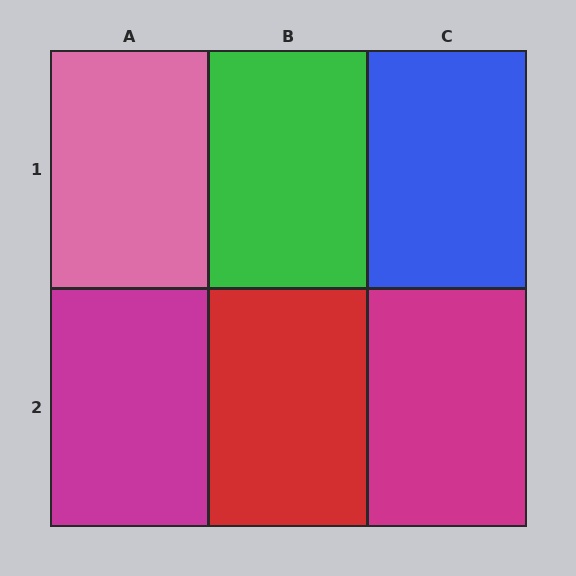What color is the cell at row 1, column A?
Pink.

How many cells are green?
1 cell is green.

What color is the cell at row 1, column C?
Blue.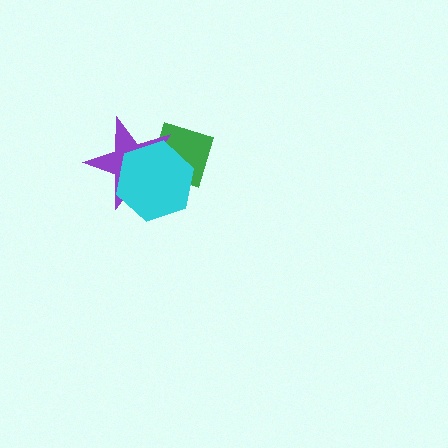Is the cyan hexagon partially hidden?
No, no other shape covers it.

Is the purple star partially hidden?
Yes, it is partially covered by another shape.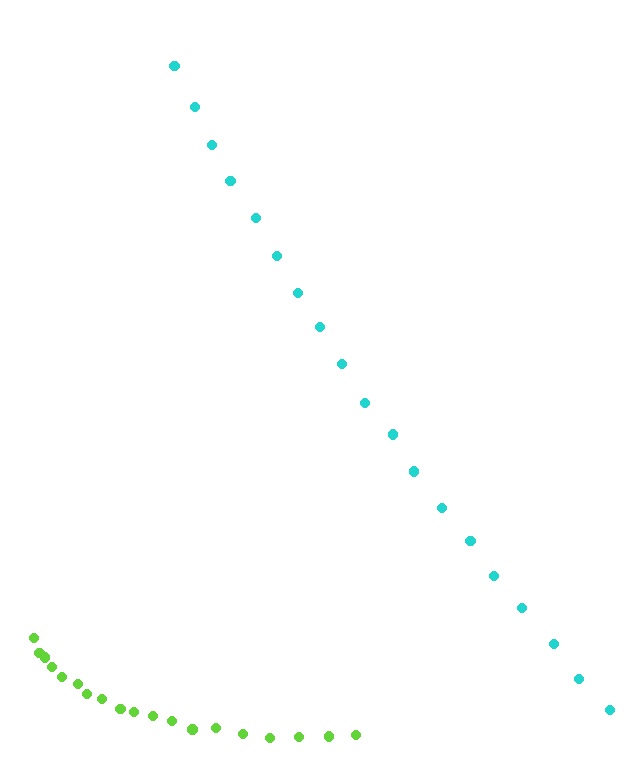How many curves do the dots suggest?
There are 2 distinct paths.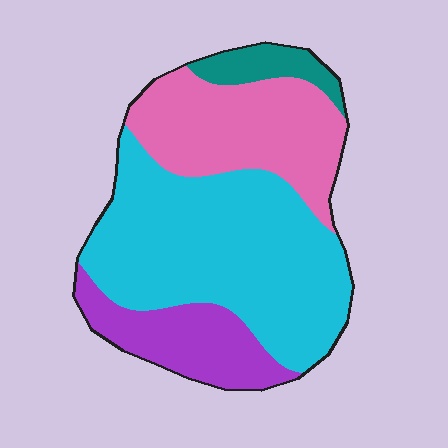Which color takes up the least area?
Teal, at roughly 5%.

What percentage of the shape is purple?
Purple takes up about one sixth (1/6) of the shape.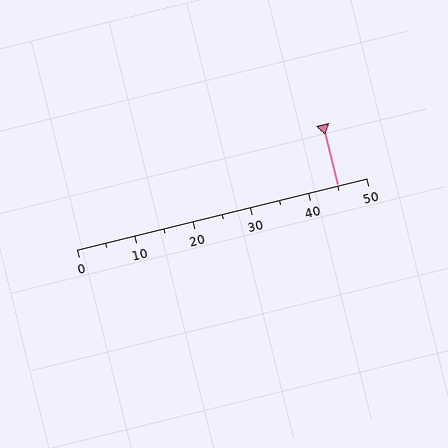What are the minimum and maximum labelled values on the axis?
The axis runs from 0 to 50.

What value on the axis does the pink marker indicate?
The marker indicates approximately 45.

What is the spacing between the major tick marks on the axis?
The major ticks are spaced 10 apart.